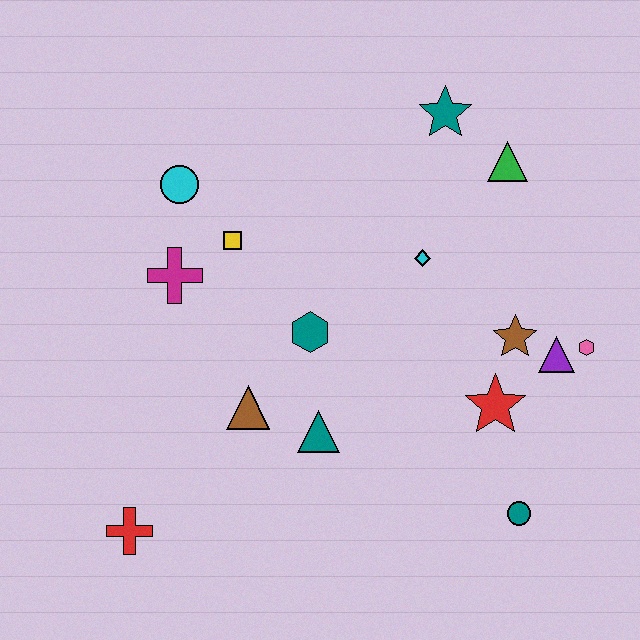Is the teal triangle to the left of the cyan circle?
No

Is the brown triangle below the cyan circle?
Yes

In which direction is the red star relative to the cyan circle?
The red star is to the right of the cyan circle.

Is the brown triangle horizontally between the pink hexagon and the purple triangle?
No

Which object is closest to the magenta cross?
The yellow square is closest to the magenta cross.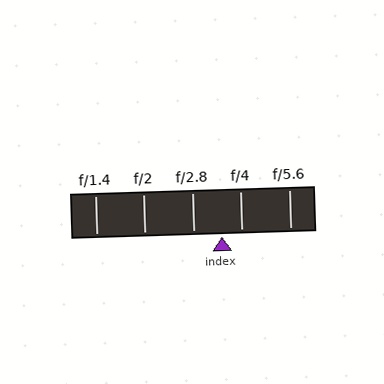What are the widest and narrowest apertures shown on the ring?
The widest aperture shown is f/1.4 and the narrowest is f/5.6.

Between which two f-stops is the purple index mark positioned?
The index mark is between f/2.8 and f/4.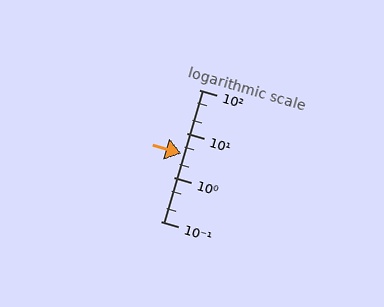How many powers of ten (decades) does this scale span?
The scale spans 3 decades, from 0.1 to 100.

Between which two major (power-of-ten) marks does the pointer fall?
The pointer is between 1 and 10.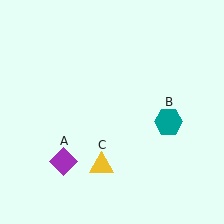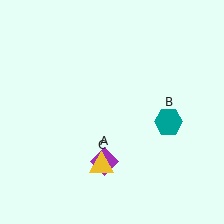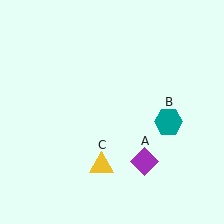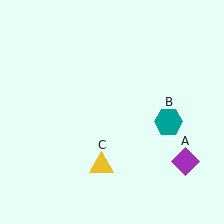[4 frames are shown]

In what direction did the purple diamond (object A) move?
The purple diamond (object A) moved right.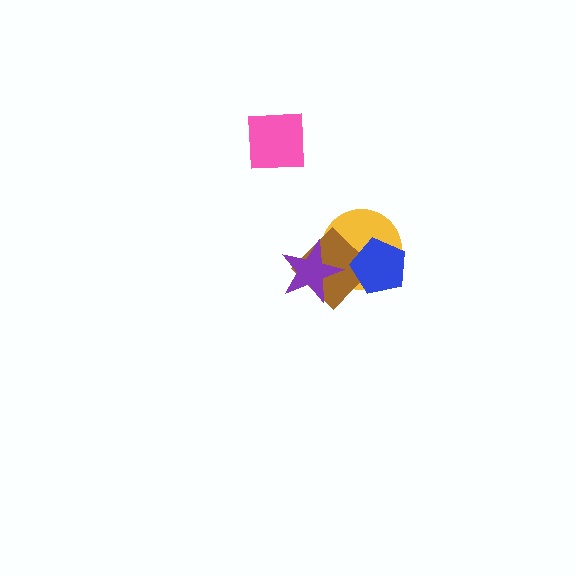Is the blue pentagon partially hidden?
No, no other shape covers it.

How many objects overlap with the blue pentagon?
2 objects overlap with the blue pentagon.